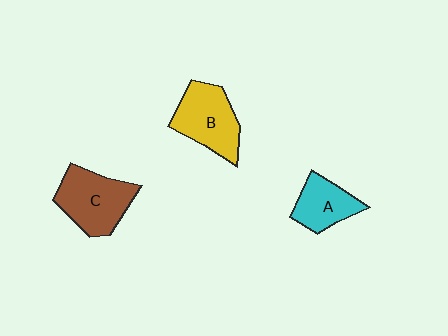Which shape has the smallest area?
Shape A (cyan).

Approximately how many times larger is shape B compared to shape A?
Approximately 1.4 times.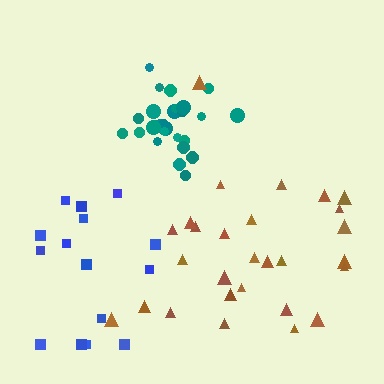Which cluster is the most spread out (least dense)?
Blue.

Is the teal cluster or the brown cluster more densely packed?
Teal.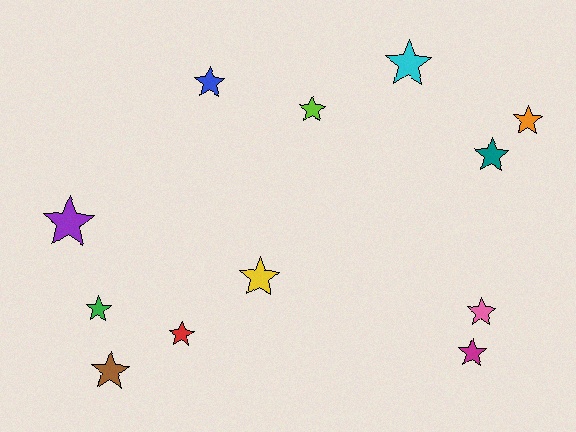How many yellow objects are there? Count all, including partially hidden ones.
There is 1 yellow object.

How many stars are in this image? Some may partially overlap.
There are 12 stars.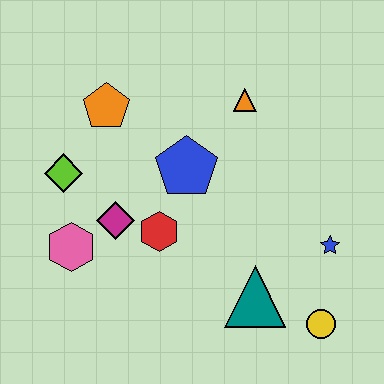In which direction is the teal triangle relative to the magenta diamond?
The teal triangle is to the right of the magenta diamond.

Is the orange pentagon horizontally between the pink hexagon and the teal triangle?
Yes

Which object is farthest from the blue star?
The lime diamond is farthest from the blue star.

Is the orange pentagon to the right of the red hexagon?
No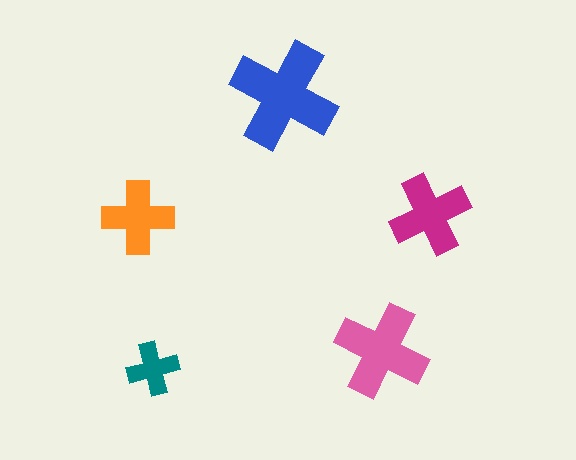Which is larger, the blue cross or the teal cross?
The blue one.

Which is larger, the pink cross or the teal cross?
The pink one.